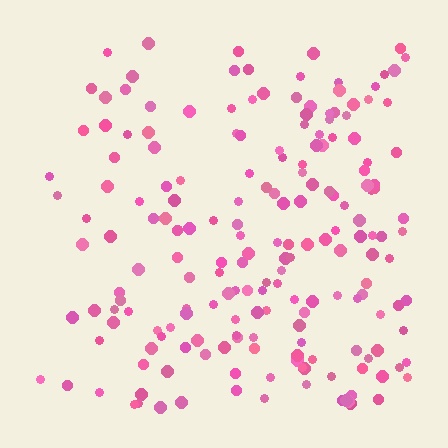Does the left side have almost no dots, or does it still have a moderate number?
Still a moderate number, just noticeably fewer than the right.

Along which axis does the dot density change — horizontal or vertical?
Horizontal.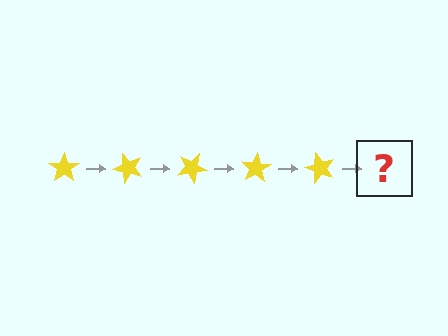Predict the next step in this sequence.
The next step is a yellow star rotated 250 degrees.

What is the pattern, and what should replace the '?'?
The pattern is that the star rotates 50 degrees each step. The '?' should be a yellow star rotated 250 degrees.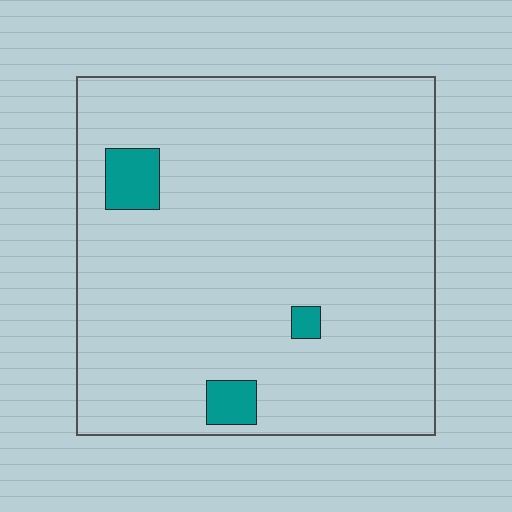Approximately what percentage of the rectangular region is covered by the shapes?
Approximately 5%.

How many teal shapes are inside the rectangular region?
3.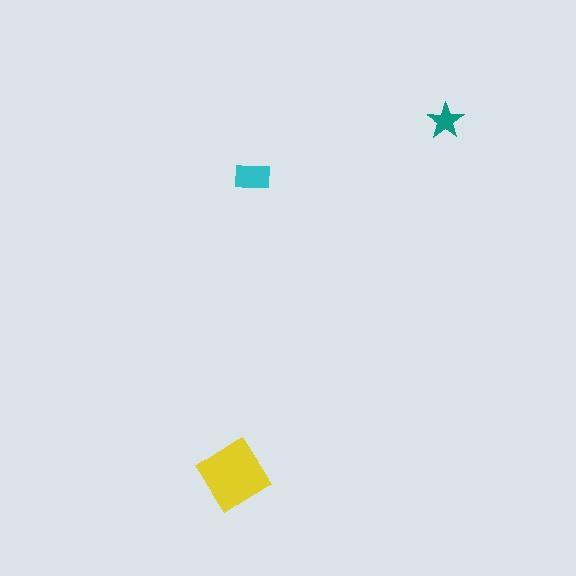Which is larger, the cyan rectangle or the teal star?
The cyan rectangle.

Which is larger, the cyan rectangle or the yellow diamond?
The yellow diamond.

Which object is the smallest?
The teal star.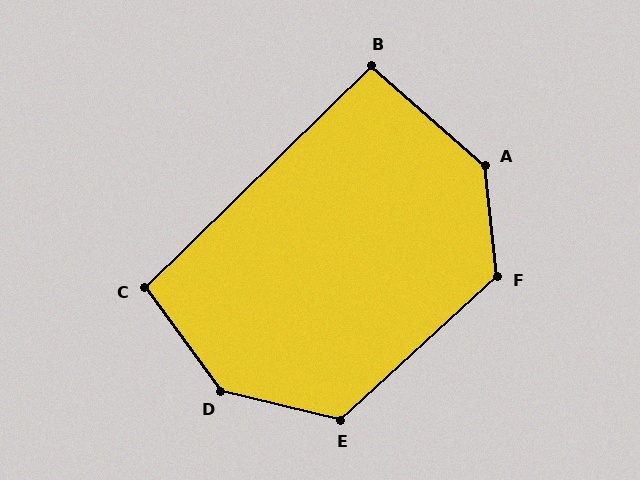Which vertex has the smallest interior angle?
B, at approximately 95 degrees.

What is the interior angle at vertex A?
Approximately 137 degrees (obtuse).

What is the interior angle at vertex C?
Approximately 98 degrees (obtuse).